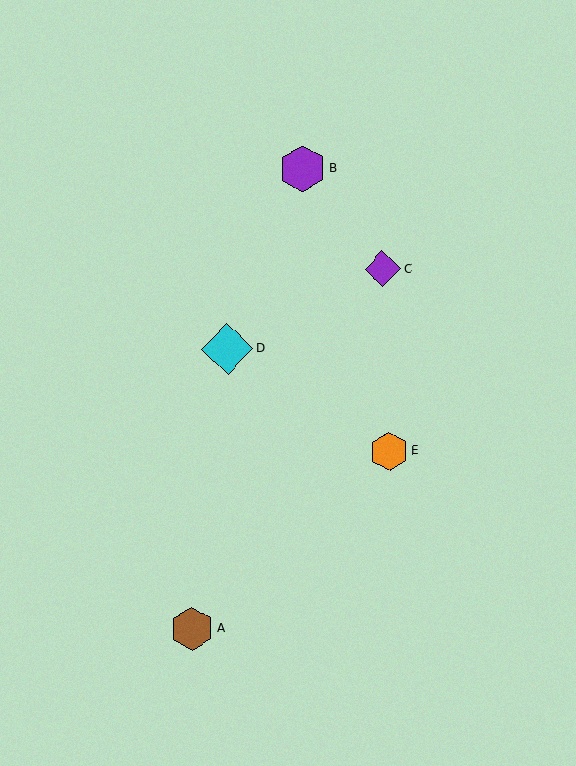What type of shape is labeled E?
Shape E is an orange hexagon.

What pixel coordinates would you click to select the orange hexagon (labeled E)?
Click at (389, 452) to select the orange hexagon E.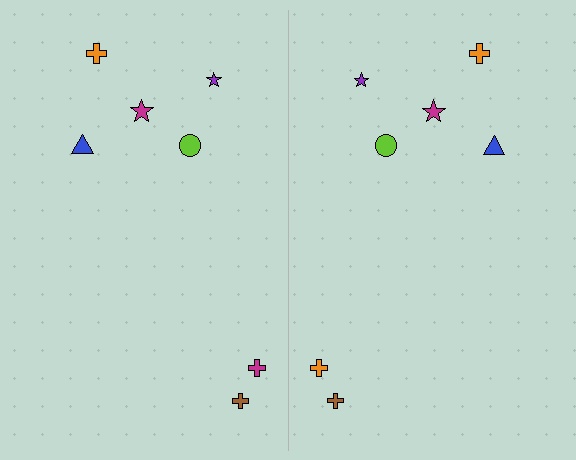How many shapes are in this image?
There are 14 shapes in this image.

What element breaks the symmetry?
The orange cross on the right side breaks the symmetry — its mirror counterpart is magenta.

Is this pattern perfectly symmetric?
No, the pattern is not perfectly symmetric. The orange cross on the right side breaks the symmetry — its mirror counterpart is magenta.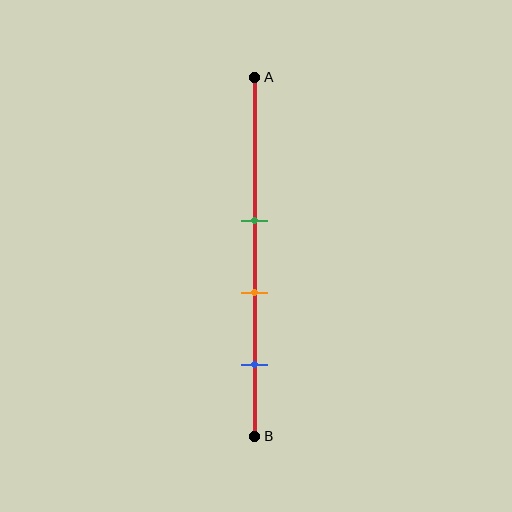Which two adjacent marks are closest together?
The green and orange marks are the closest adjacent pair.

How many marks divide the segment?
There are 3 marks dividing the segment.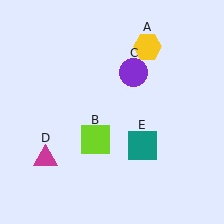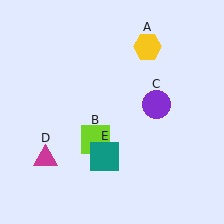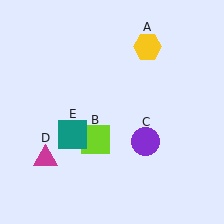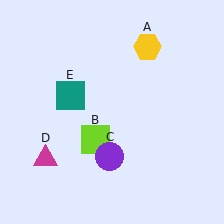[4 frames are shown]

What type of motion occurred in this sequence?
The purple circle (object C), teal square (object E) rotated clockwise around the center of the scene.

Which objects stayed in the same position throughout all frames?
Yellow hexagon (object A) and lime square (object B) and magenta triangle (object D) remained stationary.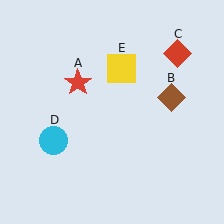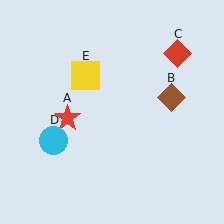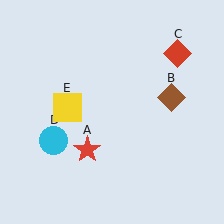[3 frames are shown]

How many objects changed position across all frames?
2 objects changed position: red star (object A), yellow square (object E).